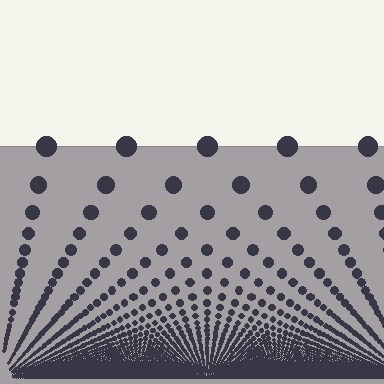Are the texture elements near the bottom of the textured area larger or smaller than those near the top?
Smaller. The gradient is inverted — elements near the bottom are smaller and denser.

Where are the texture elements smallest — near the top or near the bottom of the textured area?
Near the bottom.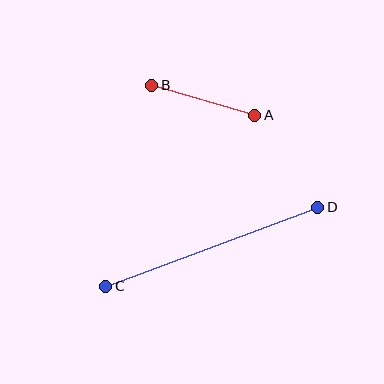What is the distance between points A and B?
The distance is approximately 107 pixels.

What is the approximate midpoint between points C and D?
The midpoint is at approximately (212, 247) pixels.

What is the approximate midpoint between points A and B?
The midpoint is at approximately (203, 100) pixels.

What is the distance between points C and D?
The distance is approximately 226 pixels.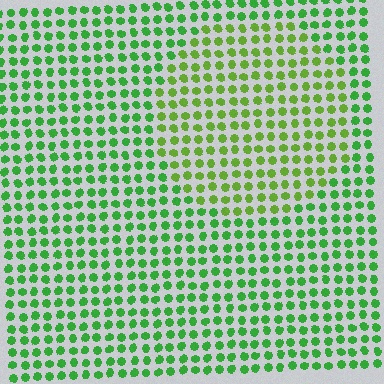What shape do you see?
I see a circle.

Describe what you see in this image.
The image is filled with small green elements in a uniform arrangement. A circle-shaped region is visible where the elements are tinted to a slightly different hue, forming a subtle color boundary.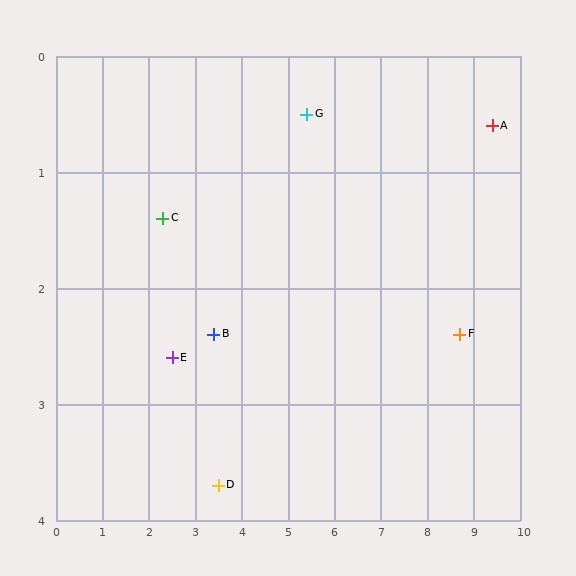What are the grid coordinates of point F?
Point F is at approximately (8.7, 2.4).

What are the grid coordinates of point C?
Point C is at approximately (2.3, 1.4).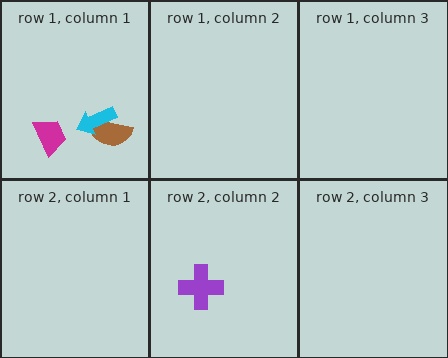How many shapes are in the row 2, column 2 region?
1.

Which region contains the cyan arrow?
The row 1, column 1 region.